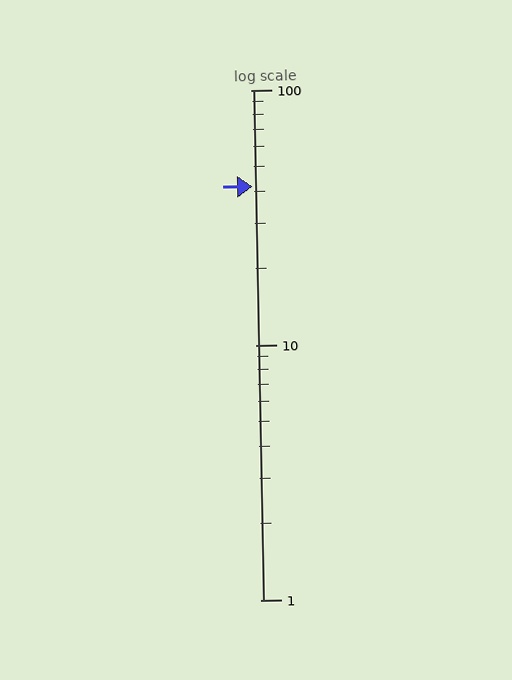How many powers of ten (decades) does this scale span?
The scale spans 2 decades, from 1 to 100.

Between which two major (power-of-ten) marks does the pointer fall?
The pointer is between 10 and 100.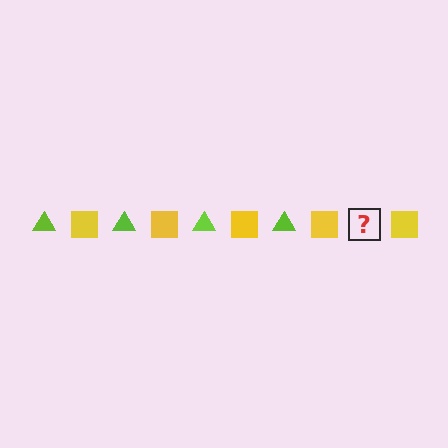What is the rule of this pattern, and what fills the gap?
The rule is that the pattern alternates between lime triangle and yellow square. The gap should be filled with a lime triangle.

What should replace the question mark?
The question mark should be replaced with a lime triangle.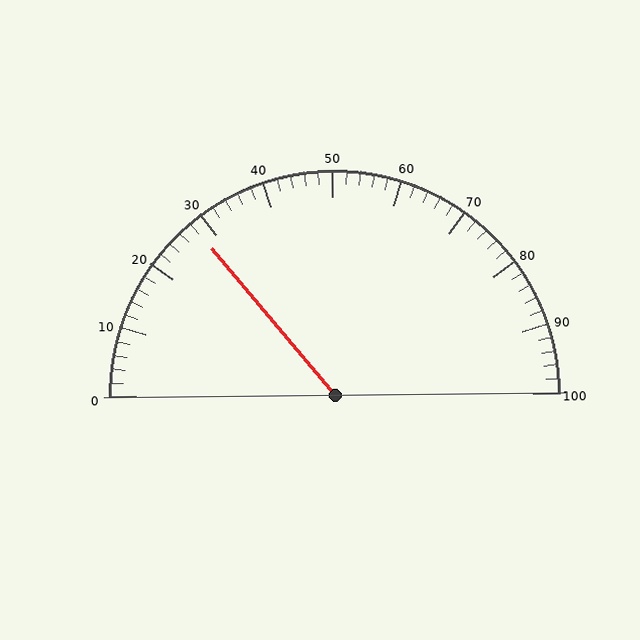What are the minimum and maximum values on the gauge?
The gauge ranges from 0 to 100.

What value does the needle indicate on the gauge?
The needle indicates approximately 28.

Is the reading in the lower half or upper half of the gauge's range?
The reading is in the lower half of the range (0 to 100).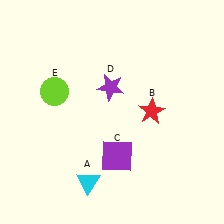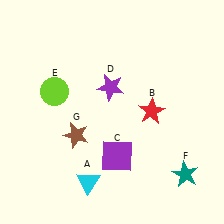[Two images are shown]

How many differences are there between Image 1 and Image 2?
There are 2 differences between the two images.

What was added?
A teal star (F), a brown star (G) were added in Image 2.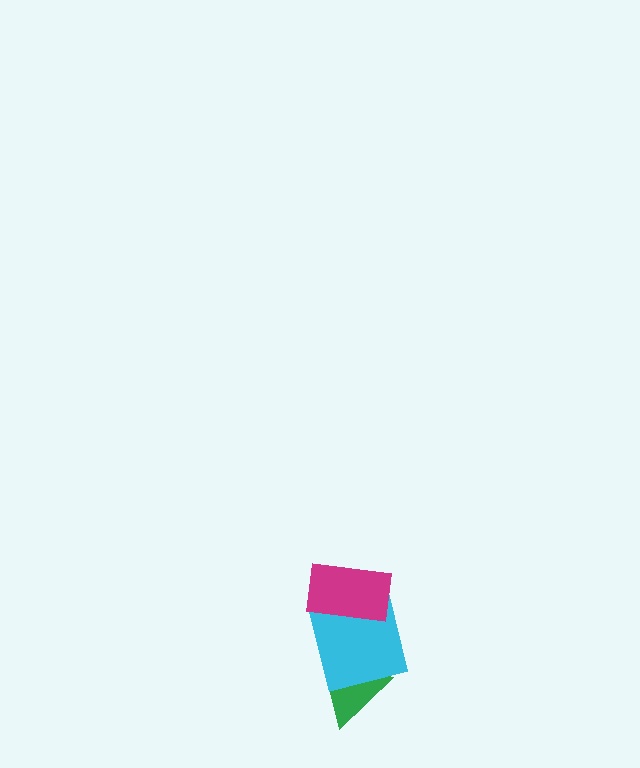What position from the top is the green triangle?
The green triangle is 3rd from the top.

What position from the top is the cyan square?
The cyan square is 2nd from the top.